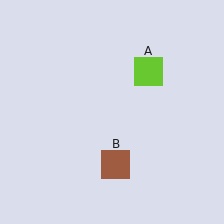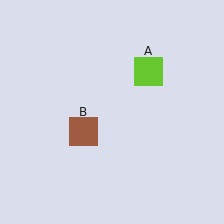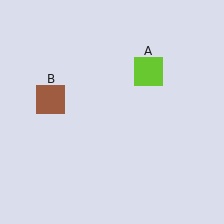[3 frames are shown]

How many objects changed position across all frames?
1 object changed position: brown square (object B).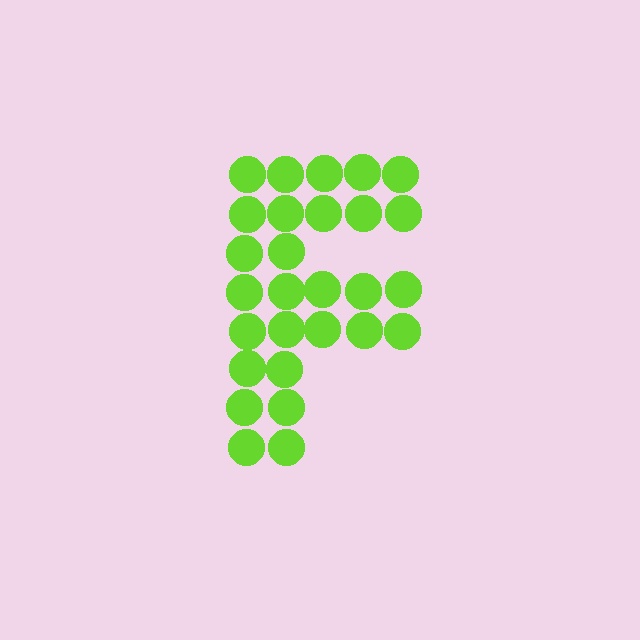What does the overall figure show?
The overall figure shows the letter F.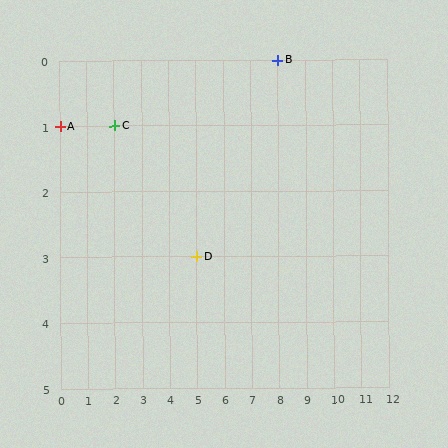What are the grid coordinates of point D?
Point D is at grid coordinates (5, 3).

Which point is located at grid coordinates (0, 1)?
Point A is at (0, 1).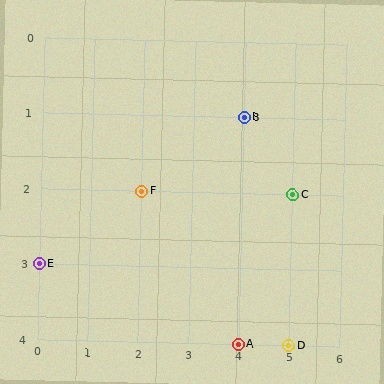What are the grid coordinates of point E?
Point E is at grid coordinates (0, 3).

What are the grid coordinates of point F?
Point F is at grid coordinates (2, 2).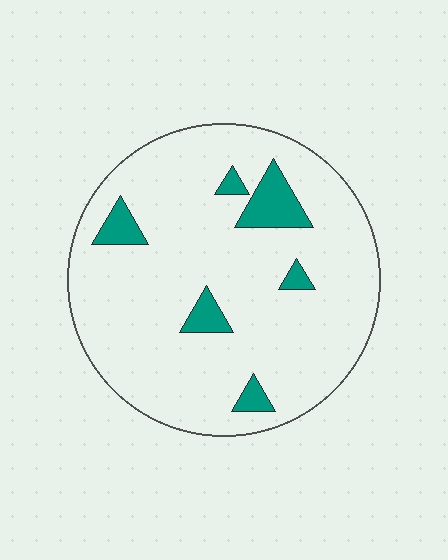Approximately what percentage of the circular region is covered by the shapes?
Approximately 10%.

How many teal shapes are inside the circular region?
6.